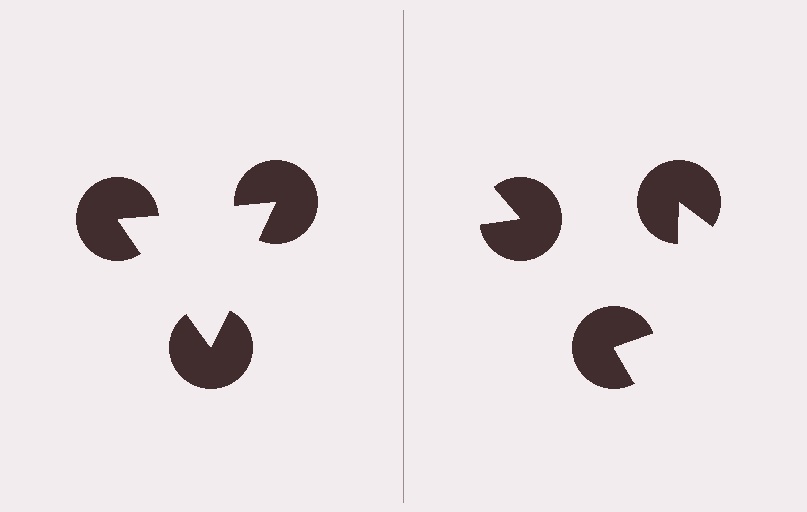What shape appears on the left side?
An illusory triangle.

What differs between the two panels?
The pac-man discs are positioned identically on both sides; only the wedge orientations differ. On the left they align to a triangle; on the right they are misaligned.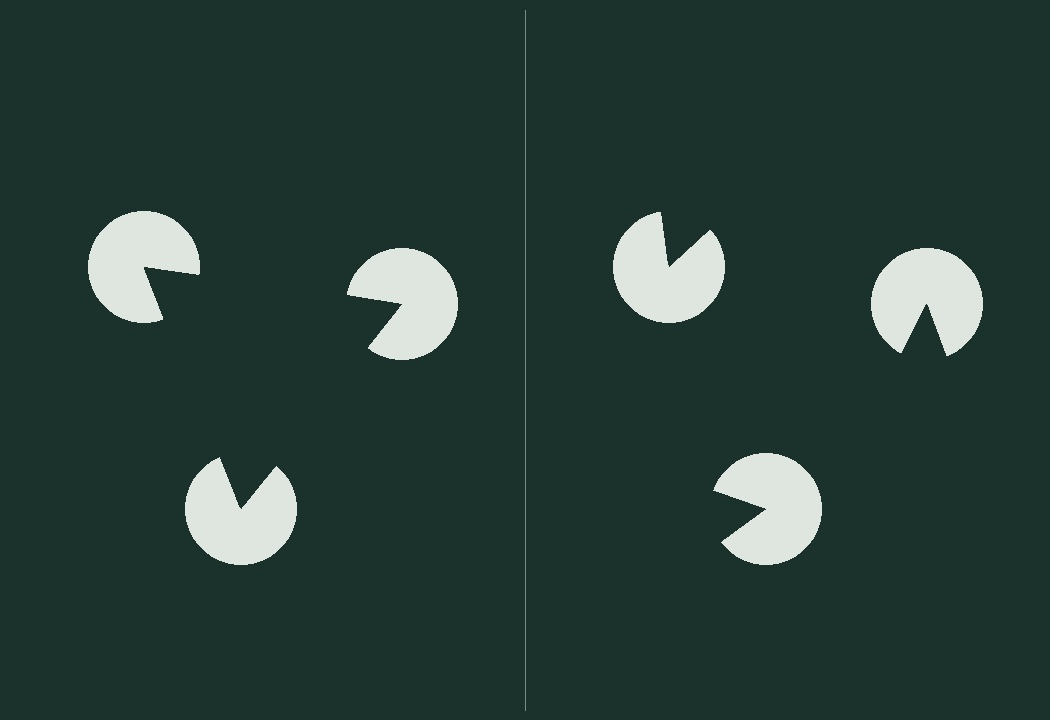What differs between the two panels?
The pac-man discs are positioned identically on both sides; only the wedge orientations differ. On the left they align to a triangle; on the right they are misaligned.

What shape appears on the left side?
An illusory triangle.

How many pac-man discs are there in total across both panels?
6 — 3 on each side.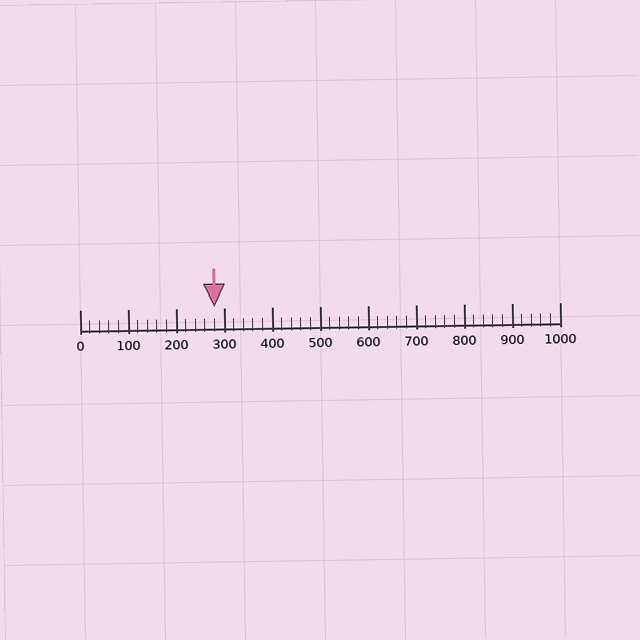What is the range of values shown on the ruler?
The ruler shows values from 0 to 1000.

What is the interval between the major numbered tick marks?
The major tick marks are spaced 100 units apart.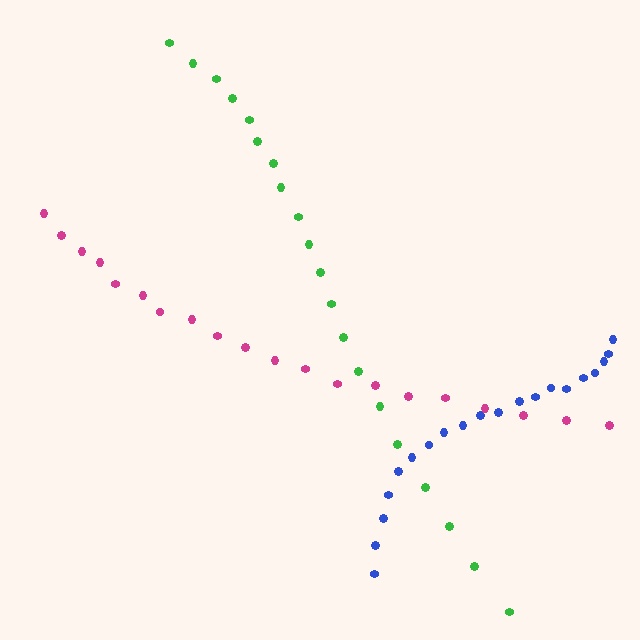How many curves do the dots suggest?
There are 3 distinct paths.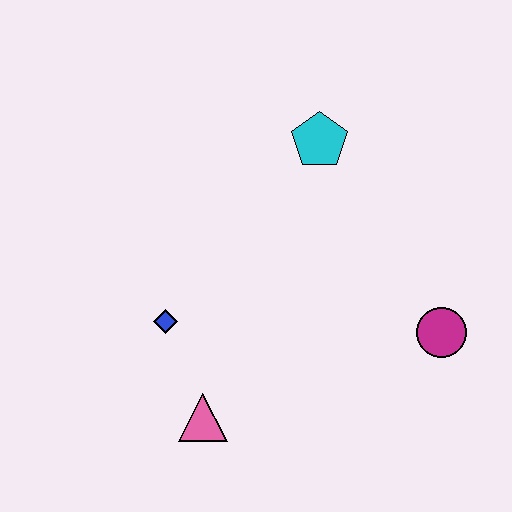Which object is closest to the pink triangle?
The blue diamond is closest to the pink triangle.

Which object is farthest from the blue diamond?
The magenta circle is farthest from the blue diamond.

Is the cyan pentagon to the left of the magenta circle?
Yes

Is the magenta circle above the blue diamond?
No